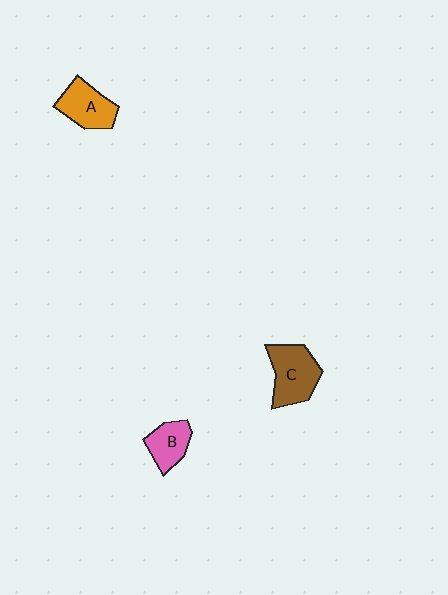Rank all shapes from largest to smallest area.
From largest to smallest: C (brown), A (orange), B (pink).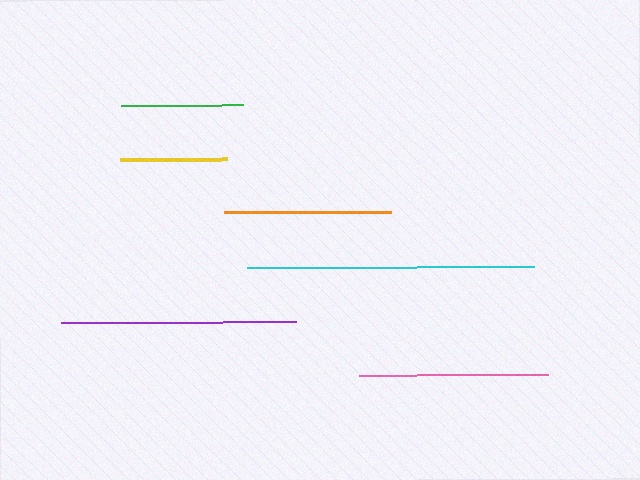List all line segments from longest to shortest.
From longest to shortest: cyan, purple, pink, orange, green, yellow.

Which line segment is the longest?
The cyan line is the longest at approximately 288 pixels.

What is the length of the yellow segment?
The yellow segment is approximately 106 pixels long.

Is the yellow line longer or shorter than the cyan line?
The cyan line is longer than the yellow line.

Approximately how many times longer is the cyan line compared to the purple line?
The cyan line is approximately 1.2 times the length of the purple line.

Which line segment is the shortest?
The yellow line is the shortest at approximately 106 pixels.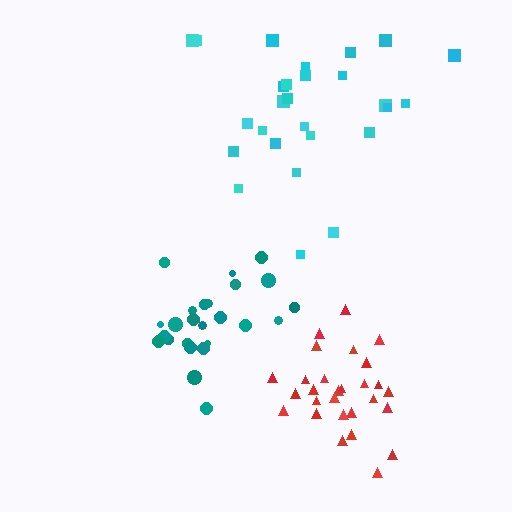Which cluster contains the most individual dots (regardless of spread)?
Red (28).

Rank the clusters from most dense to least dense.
red, teal, cyan.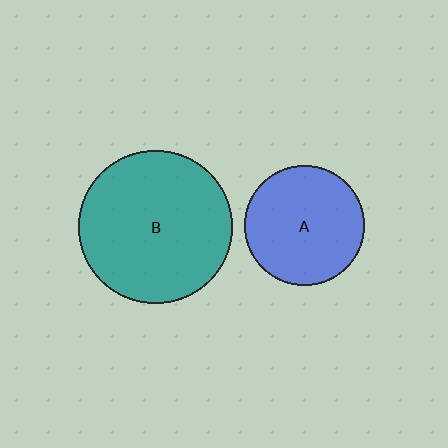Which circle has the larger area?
Circle B (teal).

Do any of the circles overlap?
No, none of the circles overlap.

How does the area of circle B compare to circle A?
Approximately 1.6 times.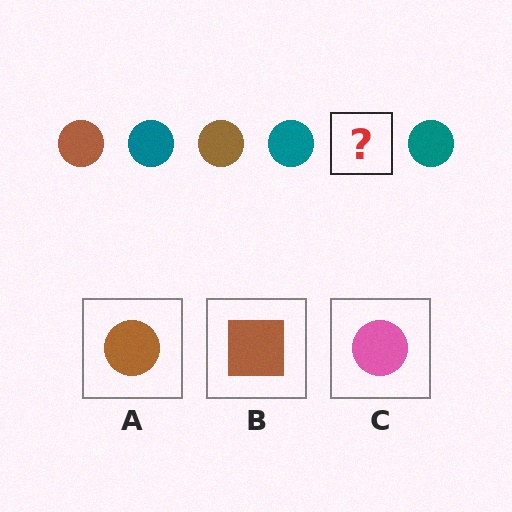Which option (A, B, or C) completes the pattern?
A.